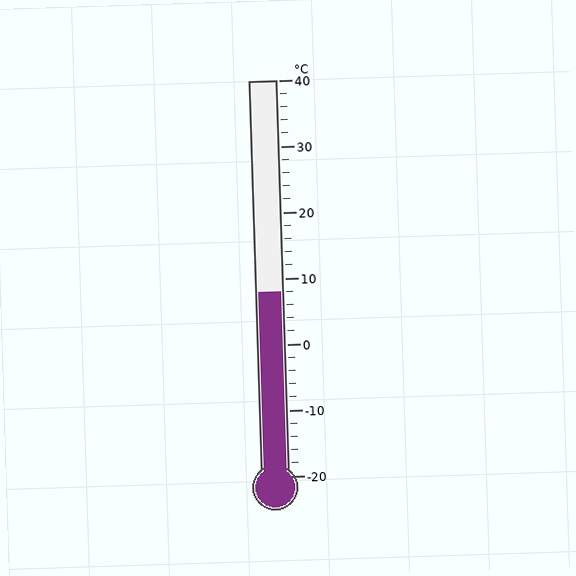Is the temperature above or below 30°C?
The temperature is below 30°C.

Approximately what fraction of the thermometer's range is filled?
The thermometer is filled to approximately 45% of its range.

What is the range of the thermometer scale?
The thermometer scale ranges from -20°C to 40°C.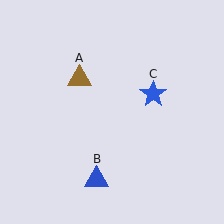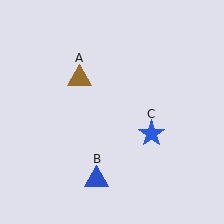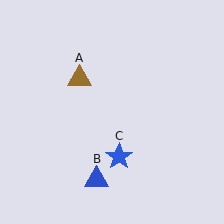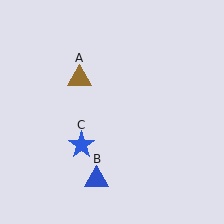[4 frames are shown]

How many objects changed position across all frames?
1 object changed position: blue star (object C).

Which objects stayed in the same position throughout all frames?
Brown triangle (object A) and blue triangle (object B) remained stationary.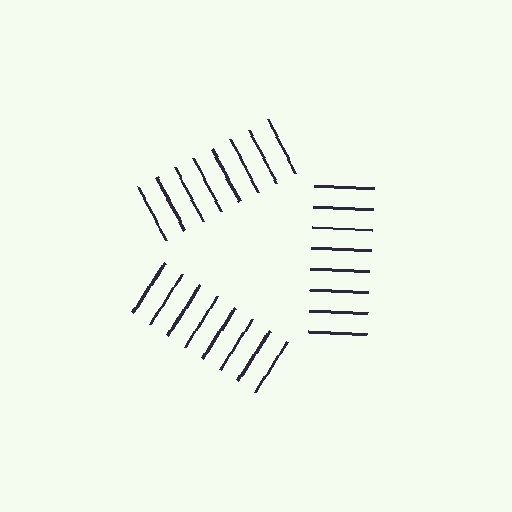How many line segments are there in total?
24 — 8 along each of the 3 edges.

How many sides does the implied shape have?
3 sides — the line-ends trace a triangle.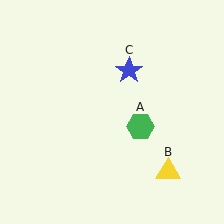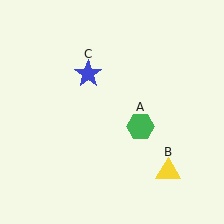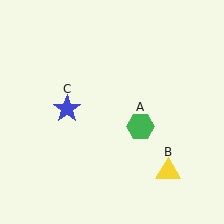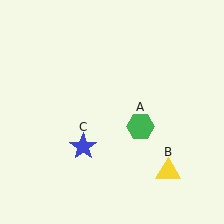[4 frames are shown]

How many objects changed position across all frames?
1 object changed position: blue star (object C).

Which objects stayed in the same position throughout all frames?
Green hexagon (object A) and yellow triangle (object B) remained stationary.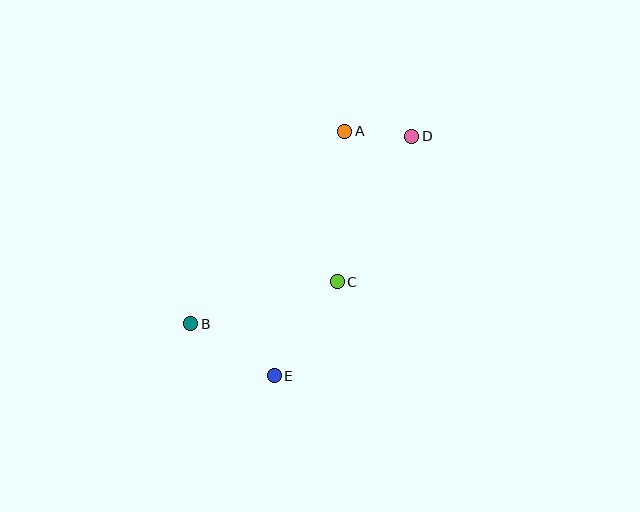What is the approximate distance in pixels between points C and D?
The distance between C and D is approximately 163 pixels.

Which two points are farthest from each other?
Points B and D are farthest from each other.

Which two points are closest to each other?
Points A and D are closest to each other.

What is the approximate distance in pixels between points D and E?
The distance between D and E is approximately 276 pixels.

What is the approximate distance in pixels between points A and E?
The distance between A and E is approximately 255 pixels.